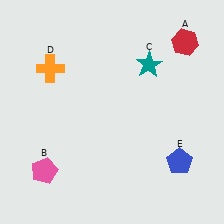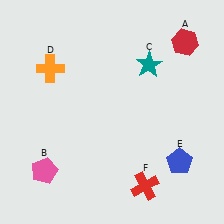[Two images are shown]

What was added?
A red cross (F) was added in Image 2.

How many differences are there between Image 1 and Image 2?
There is 1 difference between the two images.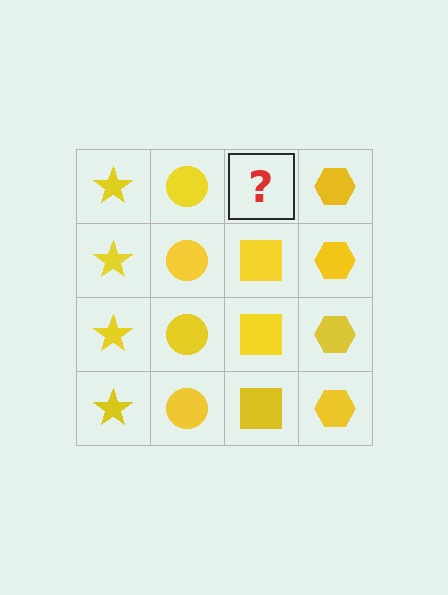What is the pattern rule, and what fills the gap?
The rule is that each column has a consistent shape. The gap should be filled with a yellow square.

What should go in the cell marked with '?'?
The missing cell should contain a yellow square.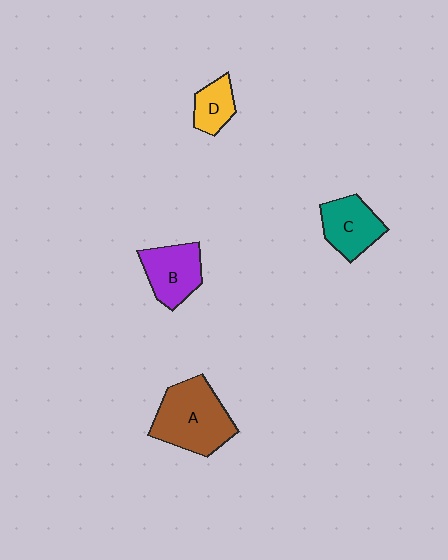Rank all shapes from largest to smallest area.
From largest to smallest: A (brown), B (purple), C (teal), D (yellow).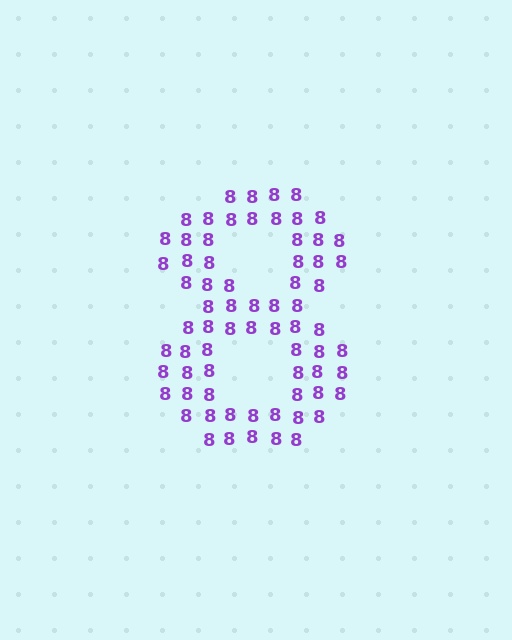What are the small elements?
The small elements are digit 8's.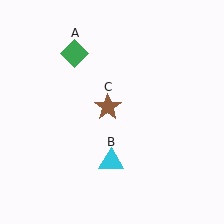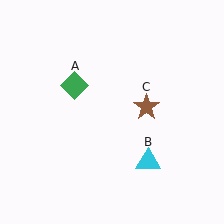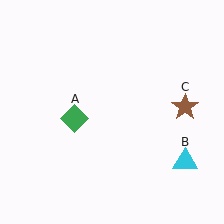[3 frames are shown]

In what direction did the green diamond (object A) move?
The green diamond (object A) moved down.